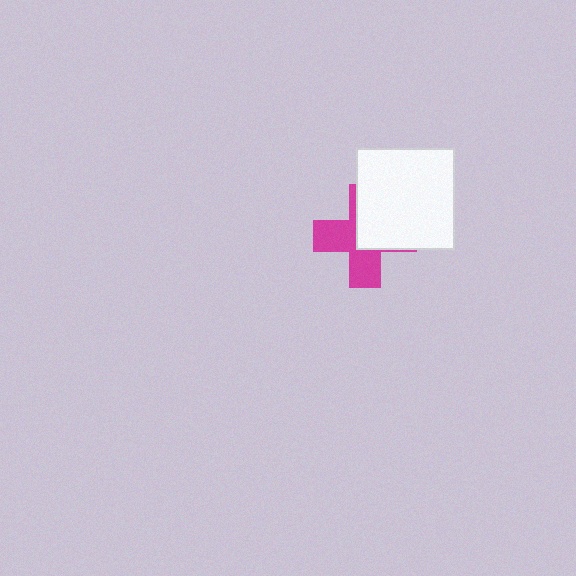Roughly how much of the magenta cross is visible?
About half of it is visible (roughly 50%).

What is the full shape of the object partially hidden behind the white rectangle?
The partially hidden object is a magenta cross.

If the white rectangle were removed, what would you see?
You would see the complete magenta cross.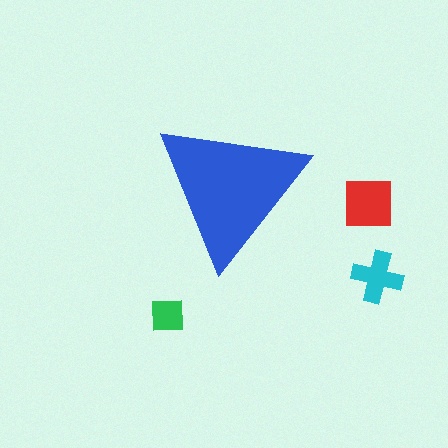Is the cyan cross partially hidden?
No, the cyan cross is fully visible.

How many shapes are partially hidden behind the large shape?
0 shapes are partially hidden.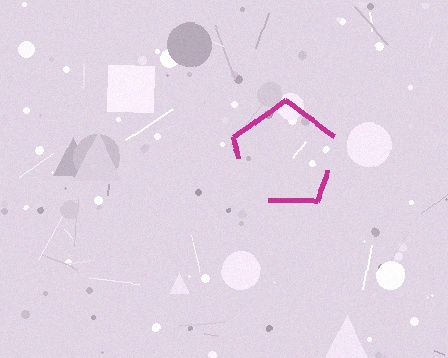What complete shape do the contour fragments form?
The contour fragments form a pentagon.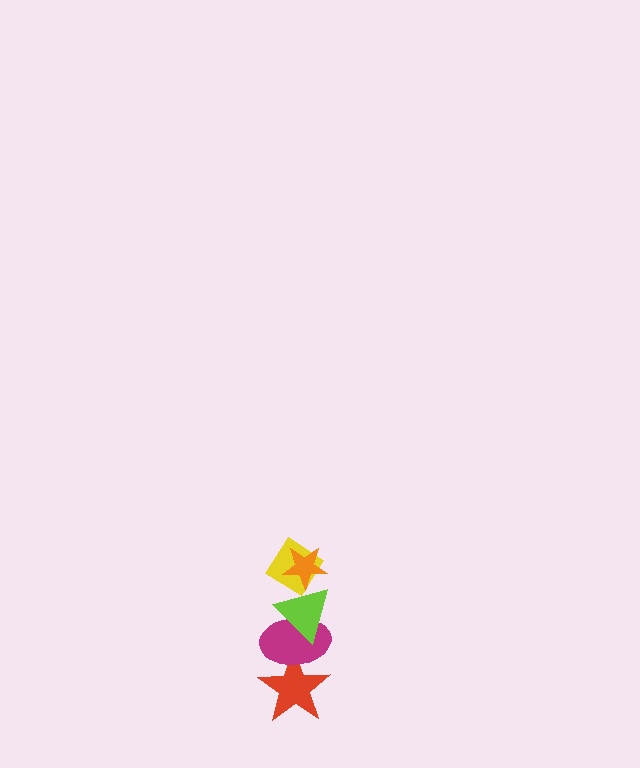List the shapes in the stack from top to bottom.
From top to bottom: the orange star, the yellow diamond, the lime triangle, the magenta ellipse, the red star.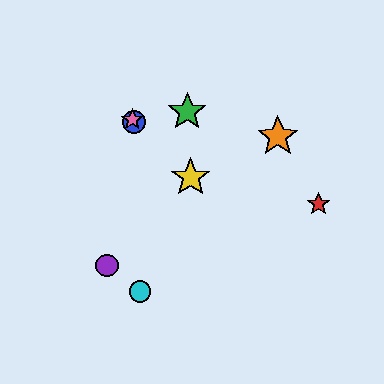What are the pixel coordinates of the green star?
The green star is at (187, 112).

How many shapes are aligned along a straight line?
3 shapes (the blue circle, the yellow star, the pink star) are aligned along a straight line.